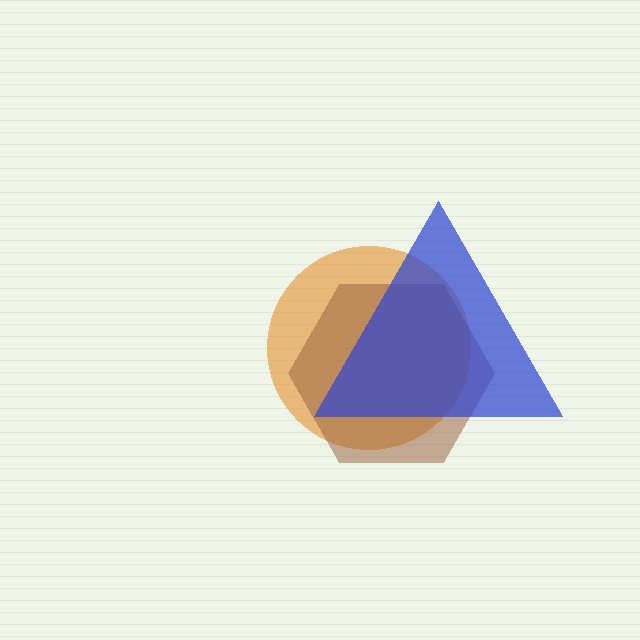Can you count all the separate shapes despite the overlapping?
Yes, there are 3 separate shapes.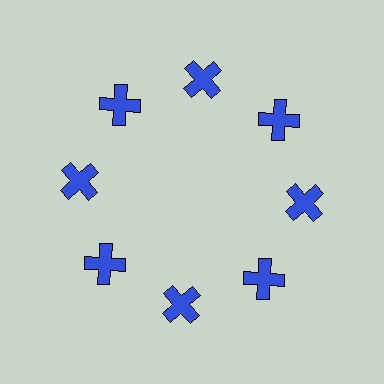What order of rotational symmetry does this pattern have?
This pattern has 8-fold rotational symmetry.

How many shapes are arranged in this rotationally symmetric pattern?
There are 8 shapes, arranged in 8 groups of 1.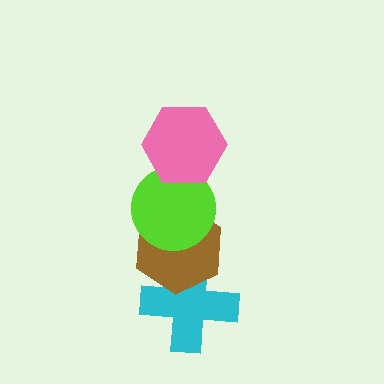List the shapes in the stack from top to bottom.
From top to bottom: the pink hexagon, the lime circle, the brown hexagon, the cyan cross.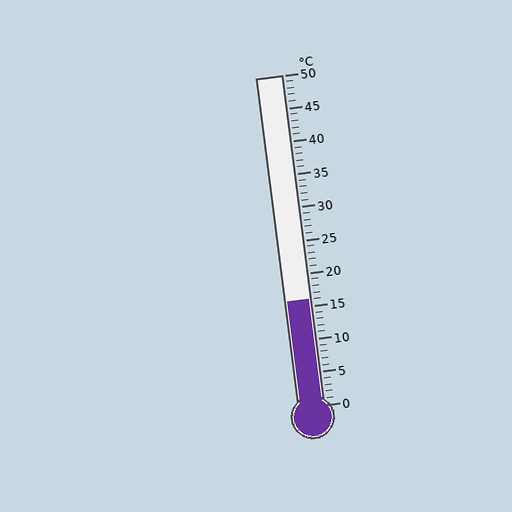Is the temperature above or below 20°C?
The temperature is below 20°C.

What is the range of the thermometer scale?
The thermometer scale ranges from 0°C to 50°C.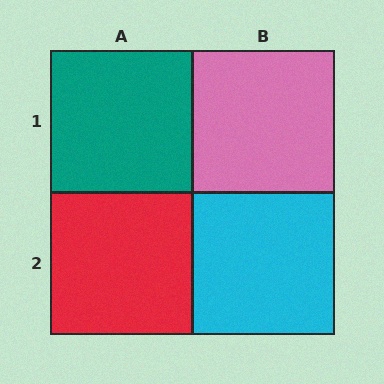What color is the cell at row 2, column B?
Cyan.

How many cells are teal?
1 cell is teal.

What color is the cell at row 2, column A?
Red.